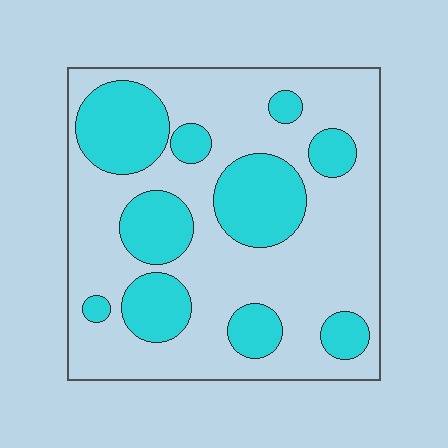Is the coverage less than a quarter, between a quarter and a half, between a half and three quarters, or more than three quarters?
Between a quarter and a half.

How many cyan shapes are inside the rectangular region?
10.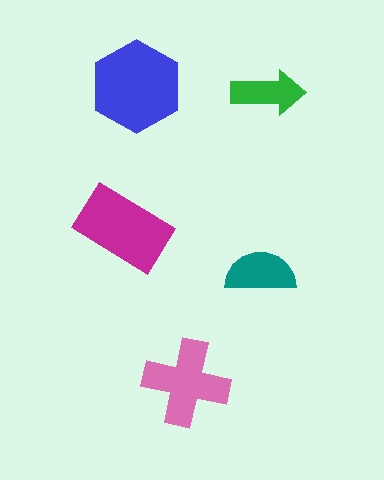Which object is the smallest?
The green arrow.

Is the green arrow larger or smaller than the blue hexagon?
Smaller.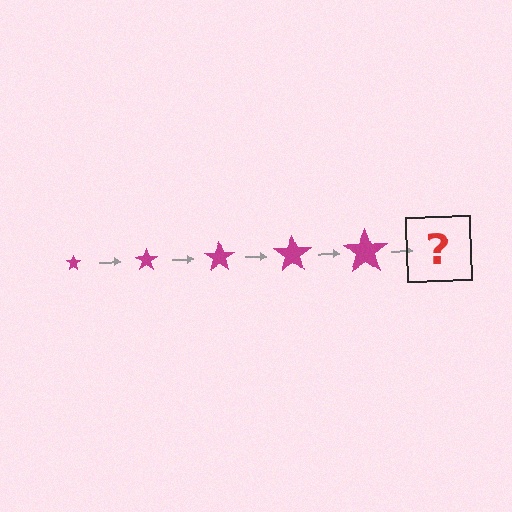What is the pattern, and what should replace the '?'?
The pattern is that the star gets progressively larger each step. The '?' should be a magenta star, larger than the previous one.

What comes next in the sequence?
The next element should be a magenta star, larger than the previous one.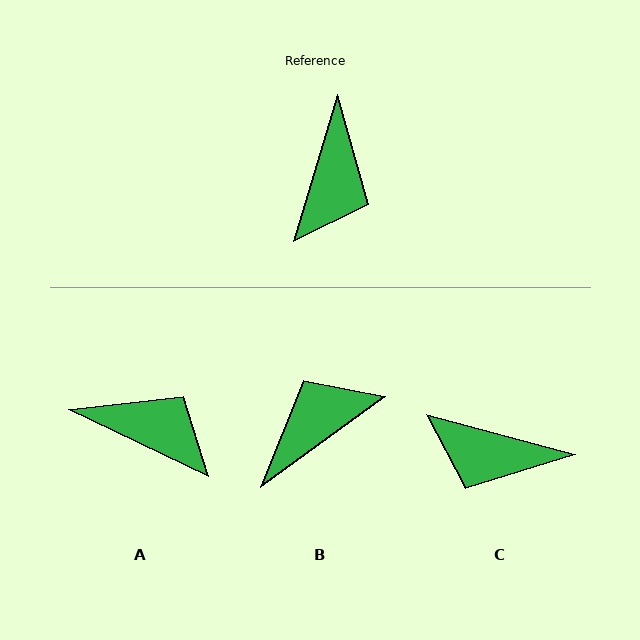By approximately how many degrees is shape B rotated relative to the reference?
Approximately 143 degrees counter-clockwise.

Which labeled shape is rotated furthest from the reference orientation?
B, about 143 degrees away.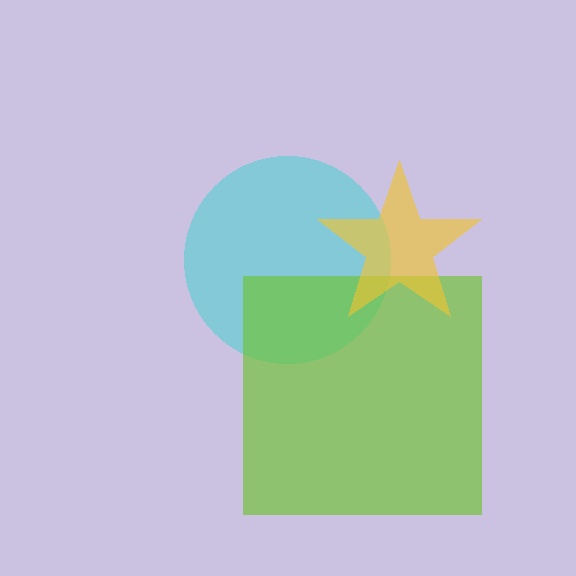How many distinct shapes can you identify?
There are 3 distinct shapes: a cyan circle, a lime square, a yellow star.